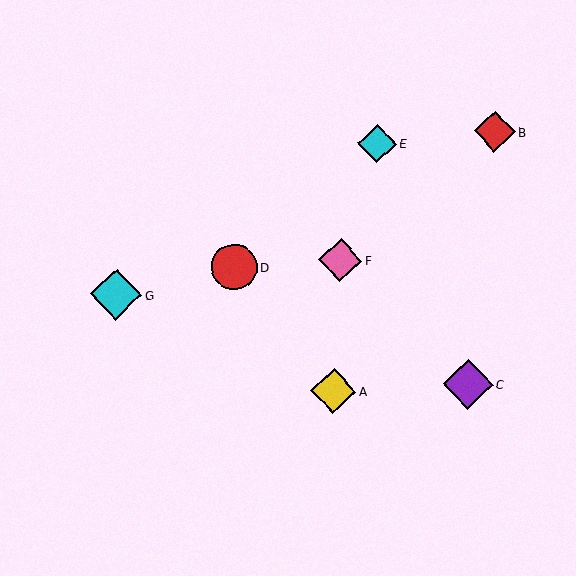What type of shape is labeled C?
Shape C is a purple diamond.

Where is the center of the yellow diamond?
The center of the yellow diamond is at (333, 391).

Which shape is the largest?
The cyan diamond (labeled G) is the largest.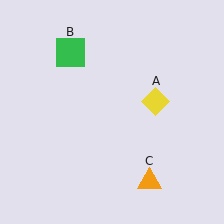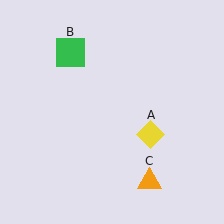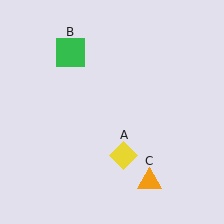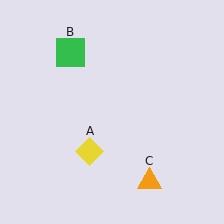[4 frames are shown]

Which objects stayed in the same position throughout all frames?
Green square (object B) and orange triangle (object C) remained stationary.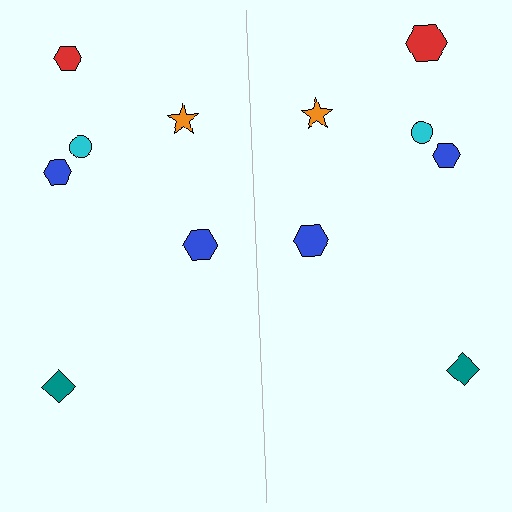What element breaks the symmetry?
The red hexagon on the right side has a different size than its mirror counterpart.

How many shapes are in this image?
There are 12 shapes in this image.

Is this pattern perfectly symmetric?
No, the pattern is not perfectly symmetric. The red hexagon on the right side has a different size than its mirror counterpart.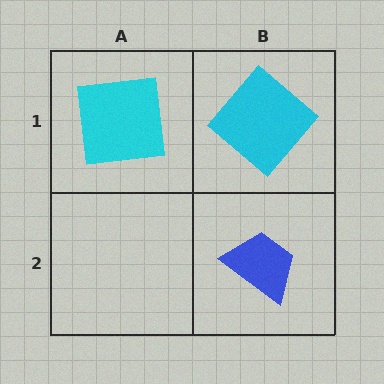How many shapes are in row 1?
2 shapes.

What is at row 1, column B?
A cyan diamond.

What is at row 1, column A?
A cyan square.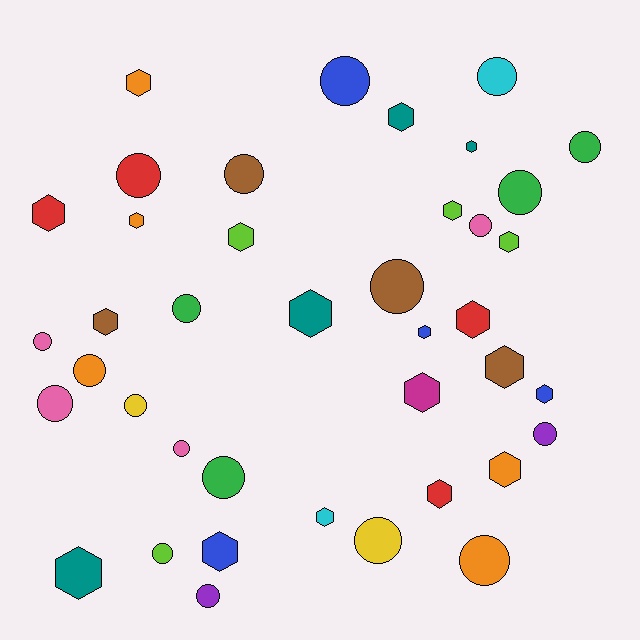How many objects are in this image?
There are 40 objects.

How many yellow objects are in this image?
There are 2 yellow objects.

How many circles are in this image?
There are 20 circles.